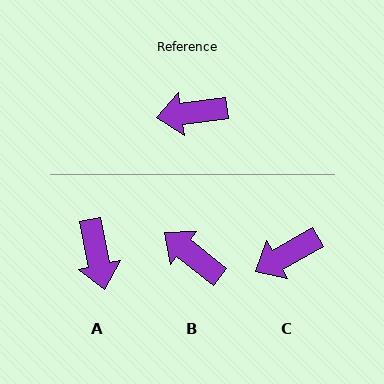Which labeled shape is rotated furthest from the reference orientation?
A, about 94 degrees away.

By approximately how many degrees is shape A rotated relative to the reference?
Approximately 94 degrees counter-clockwise.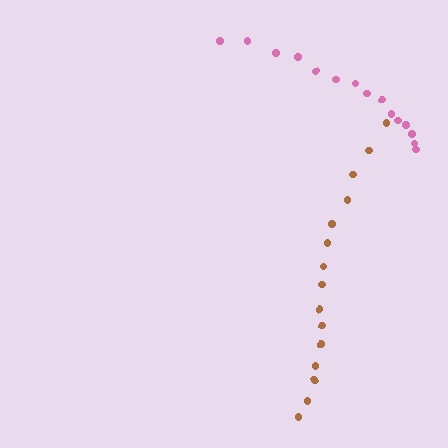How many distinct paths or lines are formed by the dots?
There are 2 distinct paths.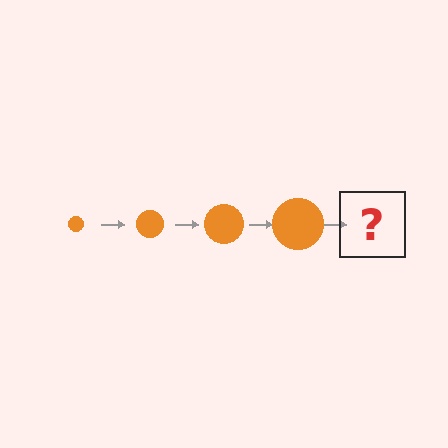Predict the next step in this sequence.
The next step is an orange circle, larger than the previous one.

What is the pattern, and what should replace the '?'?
The pattern is that the circle gets progressively larger each step. The '?' should be an orange circle, larger than the previous one.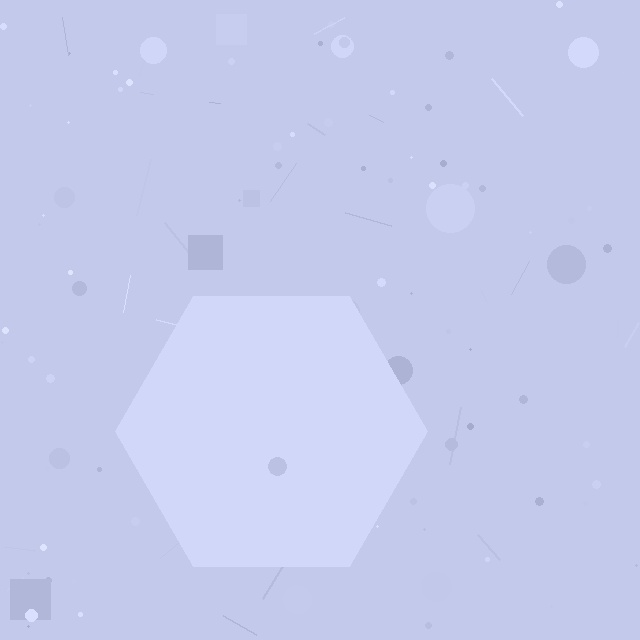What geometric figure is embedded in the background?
A hexagon is embedded in the background.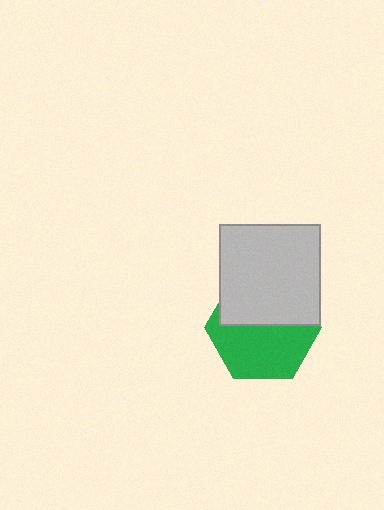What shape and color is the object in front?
The object in front is a light gray square.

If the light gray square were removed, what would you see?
You would see the complete green hexagon.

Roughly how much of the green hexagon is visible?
About half of it is visible (roughly 55%).